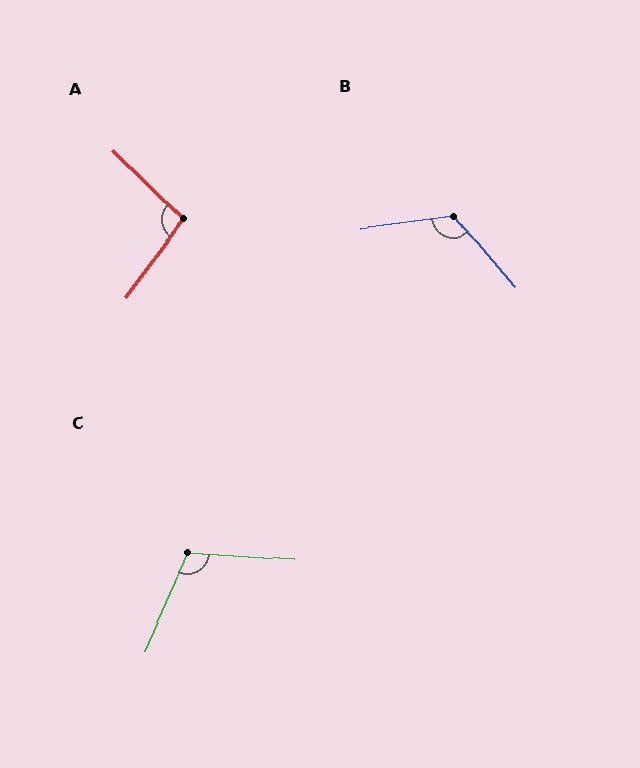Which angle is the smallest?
A, at approximately 97 degrees.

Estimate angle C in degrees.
Approximately 110 degrees.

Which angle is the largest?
B, at approximately 123 degrees.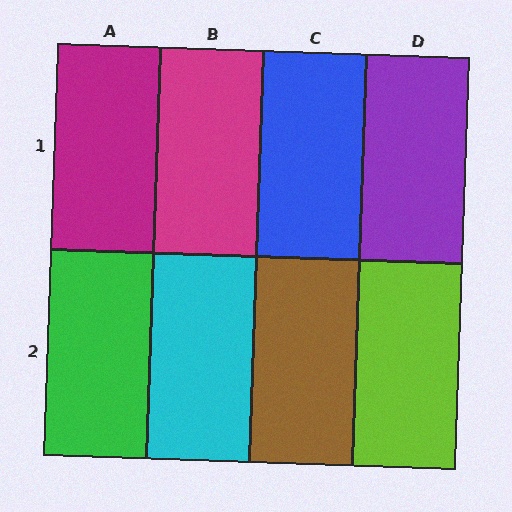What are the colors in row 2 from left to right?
Green, cyan, brown, lime.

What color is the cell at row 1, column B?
Magenta.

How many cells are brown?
1 cell is brown.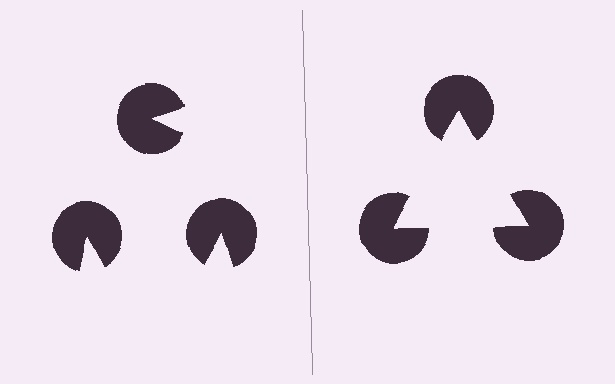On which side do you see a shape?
An illusory triangle appears on the right side. On the left side the wedge cuts are rotated, so no coherent shape forms.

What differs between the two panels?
The pac-man discs are positioned identically on both sides; only the wedge orientations differ. On the right they align to a triangle; on the left they are misaligned.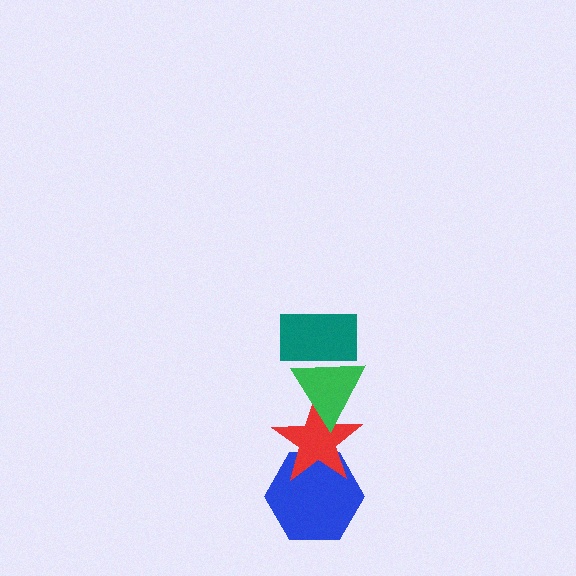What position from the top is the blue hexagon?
The blue hexagon is 4th from the top.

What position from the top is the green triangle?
The green triangle is 2nd from the top.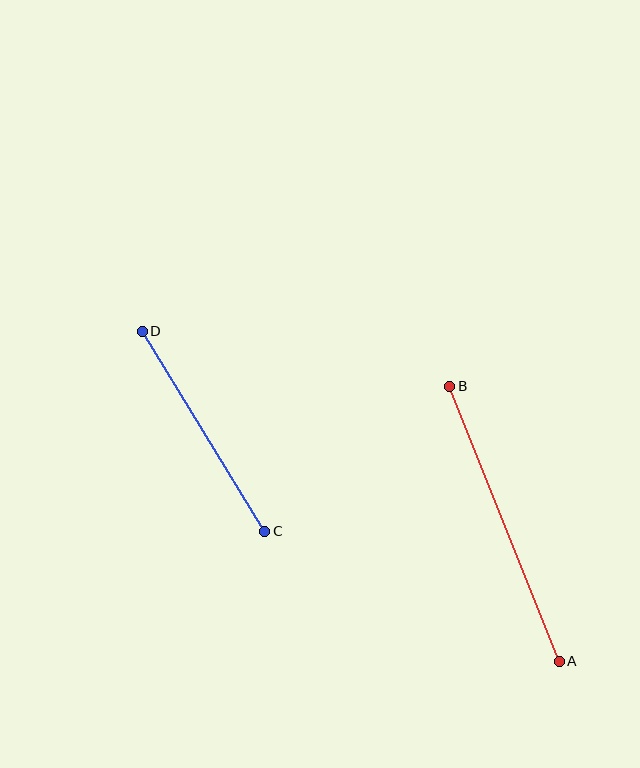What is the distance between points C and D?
The distance is approximately 234 pixels.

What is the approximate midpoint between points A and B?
The midpoint is at approximately (504, 524) pixels.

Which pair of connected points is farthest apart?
Points A and B are farthest apart.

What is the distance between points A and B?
The distance is approximately 296 pixels.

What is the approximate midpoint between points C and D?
The midpoint is at approximately (203, 431) pixels.